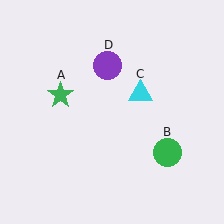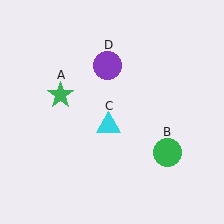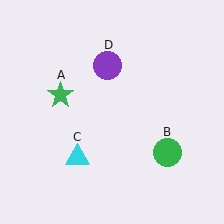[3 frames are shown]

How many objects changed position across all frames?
1 object changed position: cyan triangle (object C).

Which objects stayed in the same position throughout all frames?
Green star (object A) and green circle (object B) and purple circle (object D) remained stationary.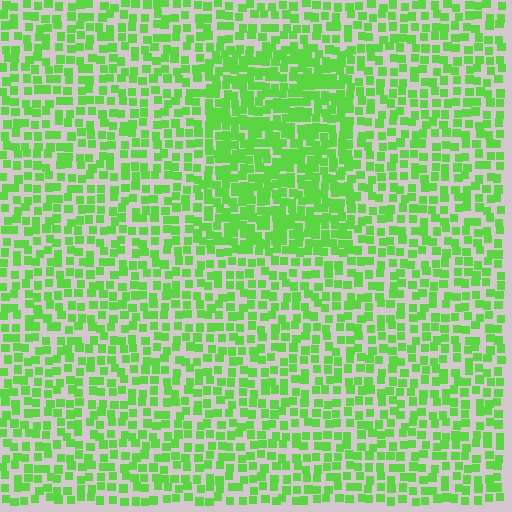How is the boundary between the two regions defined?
The boundary is defined by a change in element density (approximately 1.7x ratio). All elements are the same color, size, and shape.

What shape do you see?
I see a rectangle.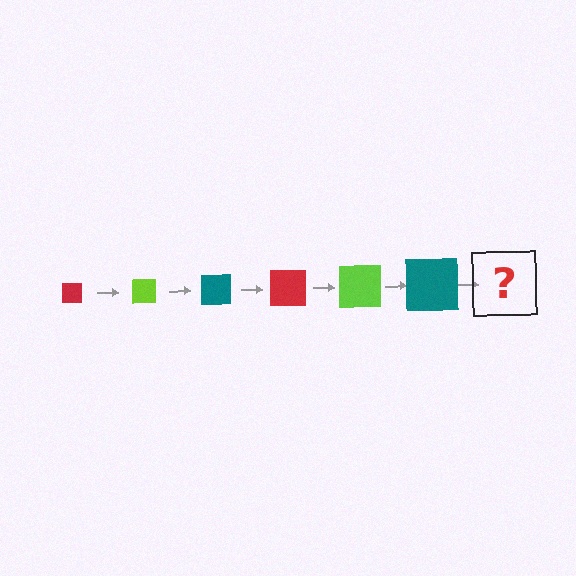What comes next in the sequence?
The next element should be a red square, larger than the previous one.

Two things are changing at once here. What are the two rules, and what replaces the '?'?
The two rules are that the square grows larger each step and the color cycles through red, lime, and teal. The '?' should be a red square, larger than the previous one.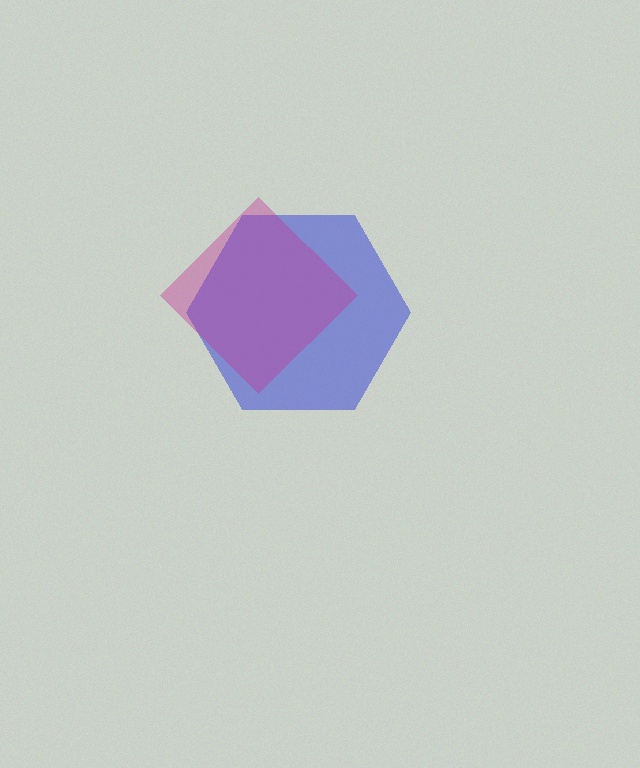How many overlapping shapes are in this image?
There are 2 overlapping shapes in the image.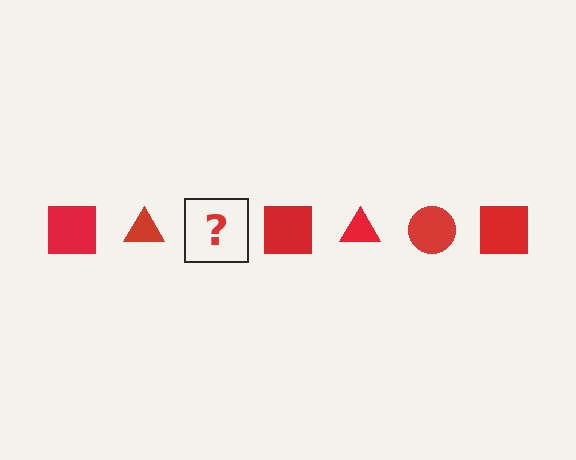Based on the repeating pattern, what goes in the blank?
The blank should be a red circle.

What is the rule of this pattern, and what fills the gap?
The rule is that the pattern cycles through square, triangle, circle shapes in red. The gap should be filled with a red circle.